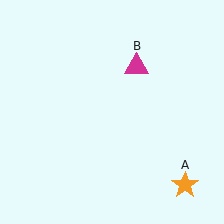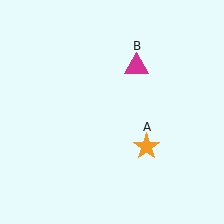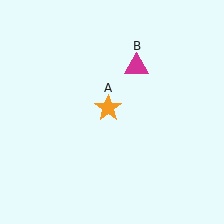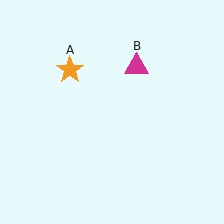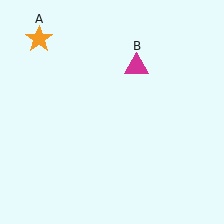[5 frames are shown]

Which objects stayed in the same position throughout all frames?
Magenta triangle (object B) remained stationary.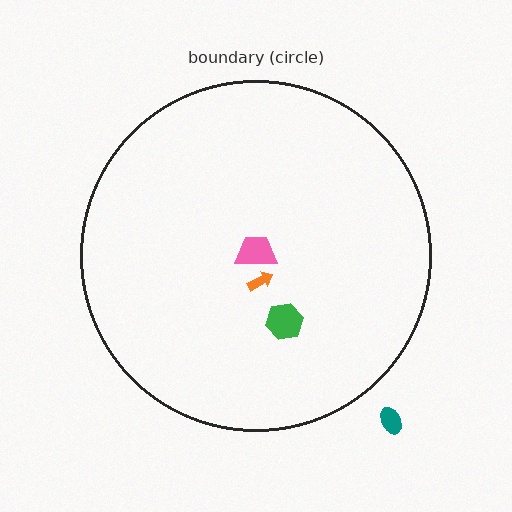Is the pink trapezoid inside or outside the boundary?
Inside.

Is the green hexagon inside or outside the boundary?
Inside.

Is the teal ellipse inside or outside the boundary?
Outside.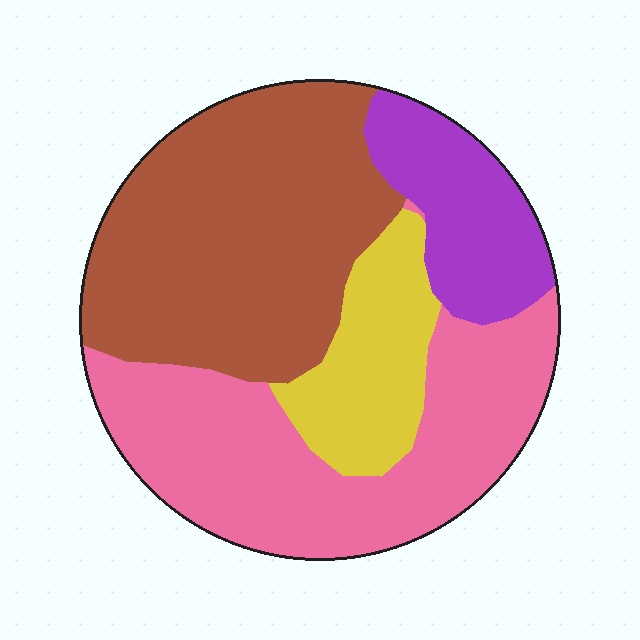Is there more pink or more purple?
Pink.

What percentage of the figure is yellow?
Yellow covers around 15% of the figure.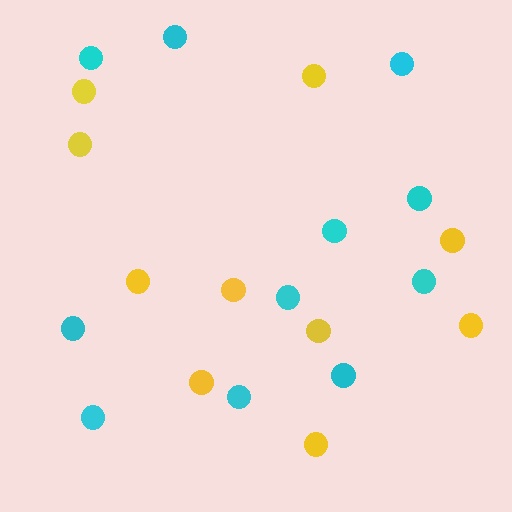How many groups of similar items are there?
There are 2 groups: one group of yellow circles (10) and one group of cyan circles (11).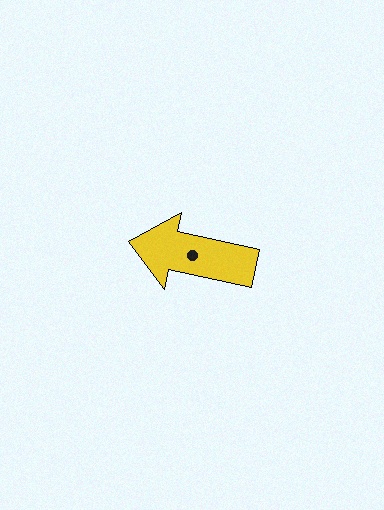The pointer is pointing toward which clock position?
Roughly 9 o'clock.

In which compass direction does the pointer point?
West.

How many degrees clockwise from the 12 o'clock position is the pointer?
Approximately 282 degrees.